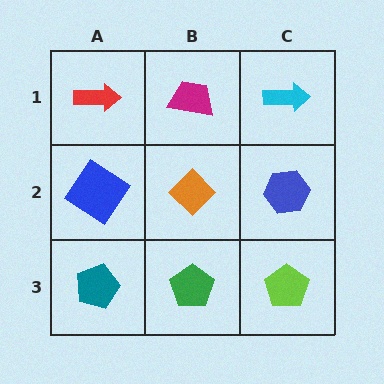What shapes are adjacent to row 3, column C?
A blue hexagon (row 2, column C), a green pentagon (row 3, column B).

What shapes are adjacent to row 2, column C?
A cyan arrow (row 1, column C), a lime pentagon (row 3, column C), an orange diamond (row 2, column B).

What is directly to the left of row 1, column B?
A red arrow.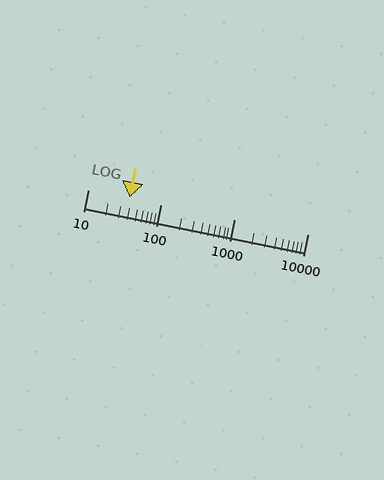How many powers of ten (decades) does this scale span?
The scale spans 3 decades, from 10 to 10000.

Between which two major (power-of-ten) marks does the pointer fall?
The pointer is between 10 and 100.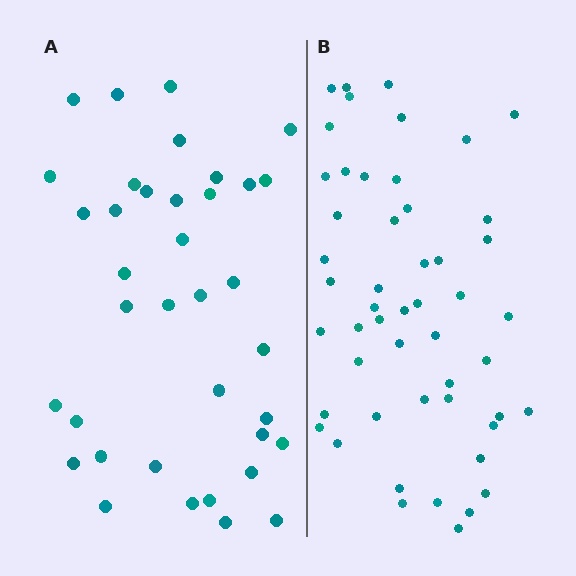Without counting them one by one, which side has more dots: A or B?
Region B (the right region) has more dots.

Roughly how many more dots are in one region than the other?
Region B has approximately 15 more dots than region A.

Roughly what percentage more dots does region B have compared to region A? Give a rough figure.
About 40% more.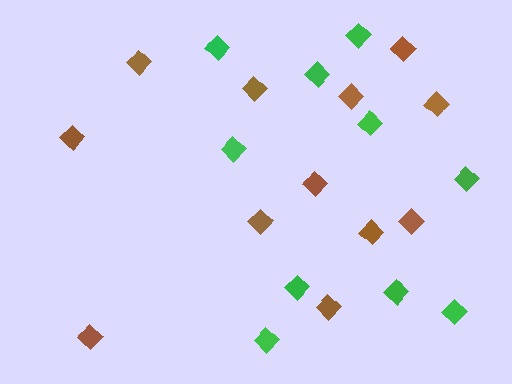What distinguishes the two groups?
There are 2 groups: one group of brown diamonds (12) and one group of green diamonds (10).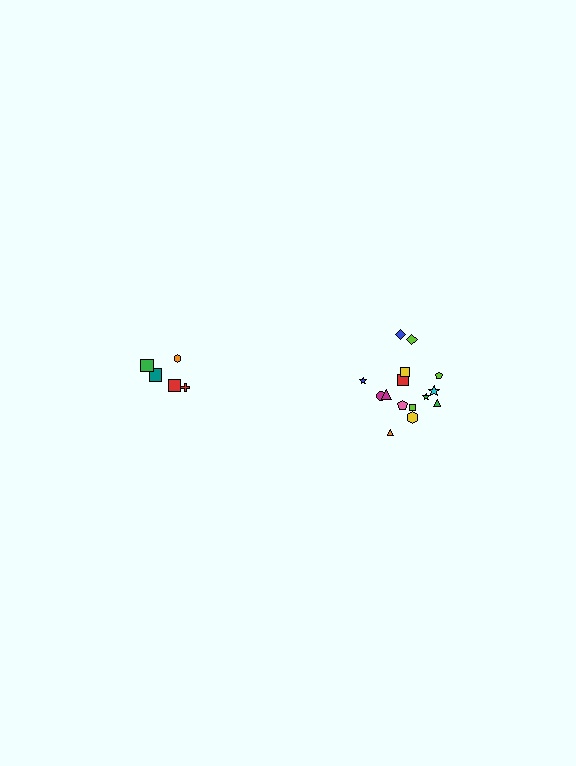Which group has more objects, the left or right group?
The right group.